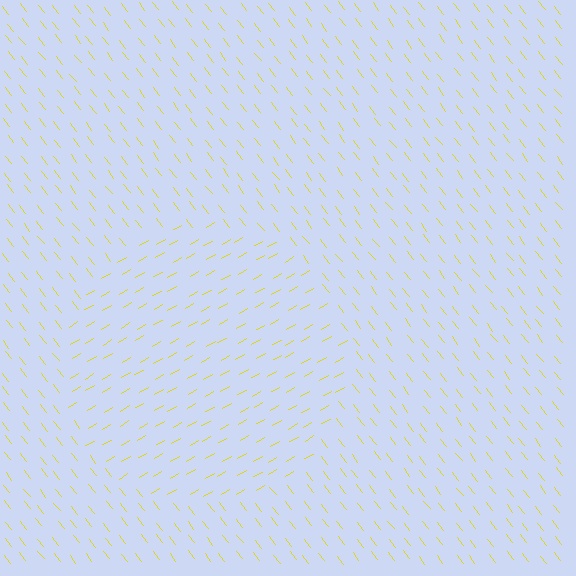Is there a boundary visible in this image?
Yes, there is a texture boundary formed by a change in line orientation.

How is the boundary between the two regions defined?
The boundary is defined purely by a change in line orientation (approximately 82 degrees difference). All lines are the same color and thickness.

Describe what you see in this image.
The image is filled with small yellow line segments. A circle region in the image has lines oriented differently from the surrounding lines, creating a visible texture boundary.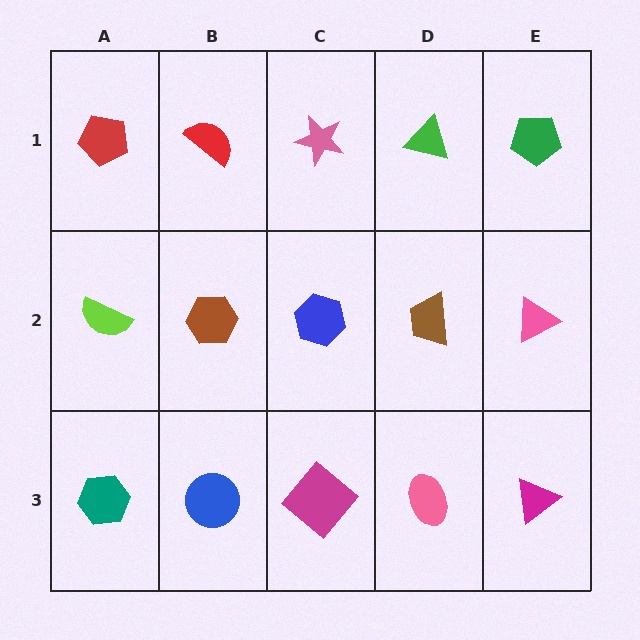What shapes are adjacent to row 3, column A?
A lime semicircle (row 2, column A), a blue circle (row 3, column B).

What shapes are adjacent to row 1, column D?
A brown trapezoid (row 2, column D), a pink star (row 1, column C), a green pentagon (row 1, column E).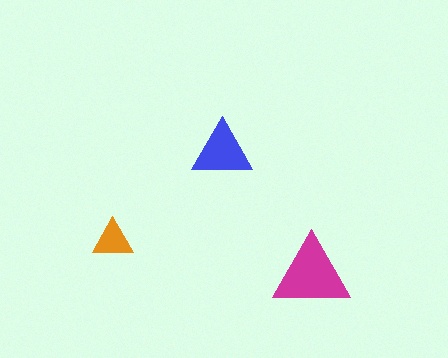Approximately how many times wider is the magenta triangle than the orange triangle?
About 2 times wider.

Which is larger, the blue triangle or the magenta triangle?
The magenta one.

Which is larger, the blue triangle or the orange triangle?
The blue one.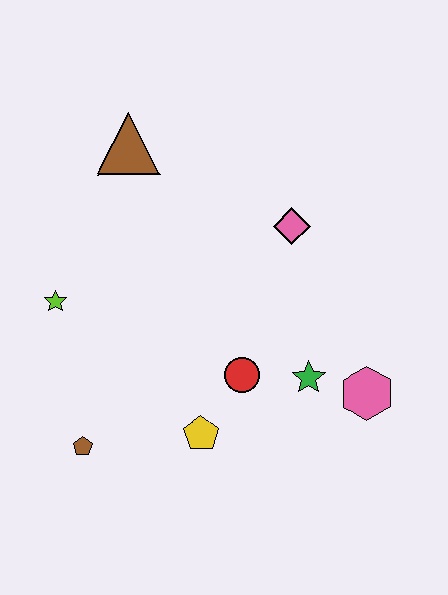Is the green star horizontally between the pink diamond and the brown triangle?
No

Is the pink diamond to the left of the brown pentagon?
No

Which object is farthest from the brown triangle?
The pink hexagon is farthest from the brown triangle.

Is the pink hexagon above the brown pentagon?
Yes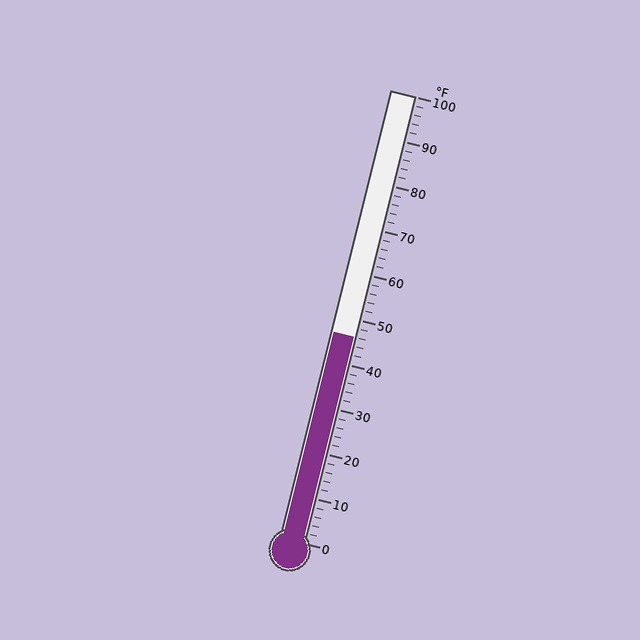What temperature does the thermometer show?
The thermometer shows approximately 46°F.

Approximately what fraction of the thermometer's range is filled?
The thermometer is filled to approximately 45% of its range.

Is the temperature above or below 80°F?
The temperature is below 80°F.